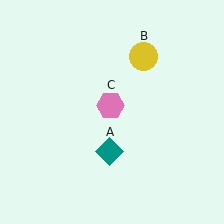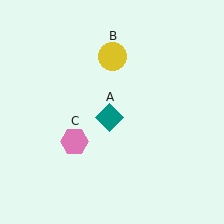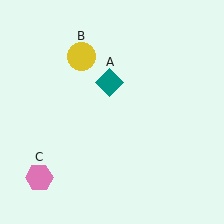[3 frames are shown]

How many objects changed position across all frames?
3 objects changed position: teal diamond (object A), yellow circle (object B), pink hexagon (object C).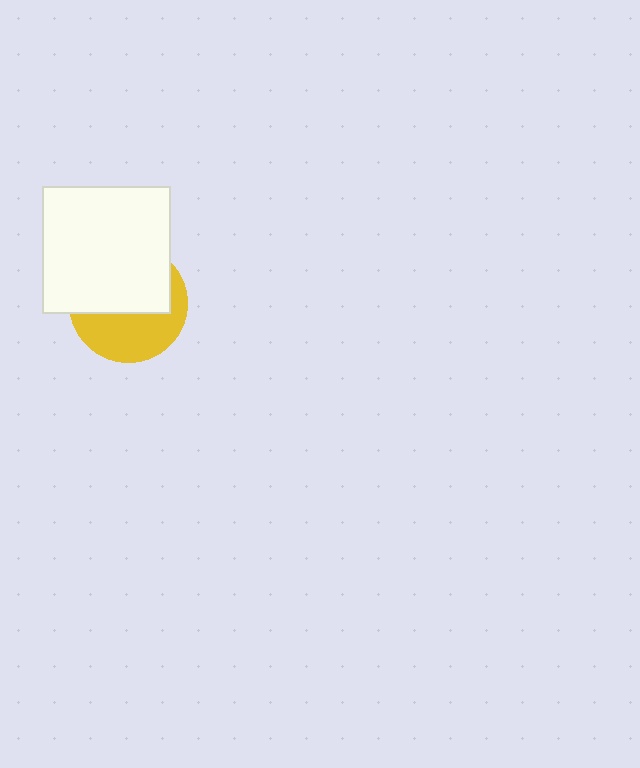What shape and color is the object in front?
The object in front is a white square.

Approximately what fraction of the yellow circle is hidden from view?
Roughly 55% of the yellow circle is hidden behind the white square.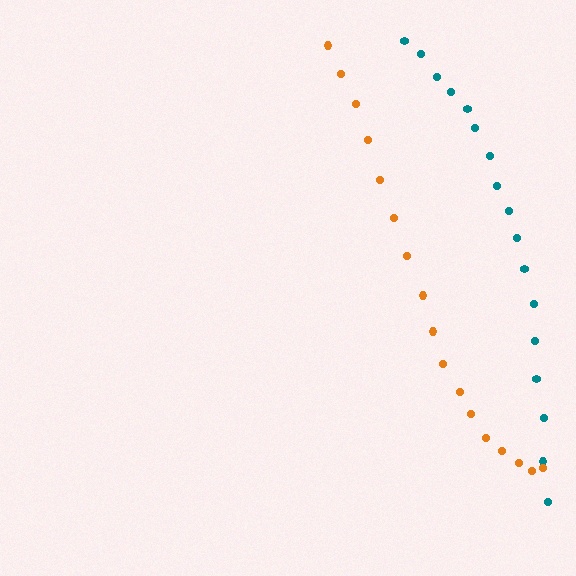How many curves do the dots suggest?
There are 2 distinct paths.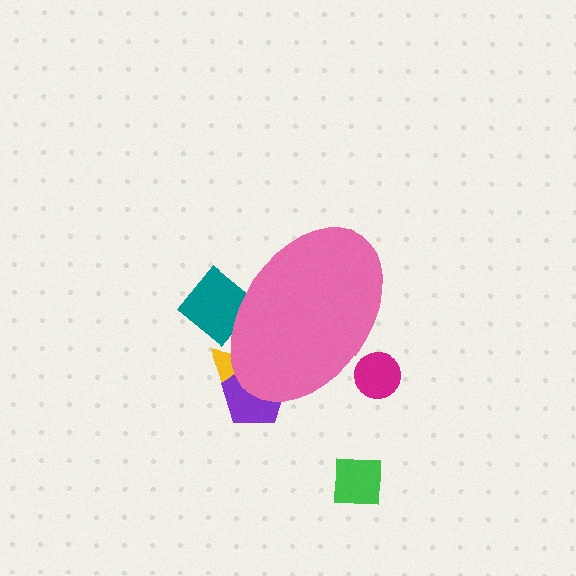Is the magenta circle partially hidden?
Yes, the magenta circle is partially hidden behind the pink ellipse.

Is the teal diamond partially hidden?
Yes, the teal diamond is partially hidden behind the pink ellipse.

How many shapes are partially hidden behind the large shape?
4 shapes are partially hidden.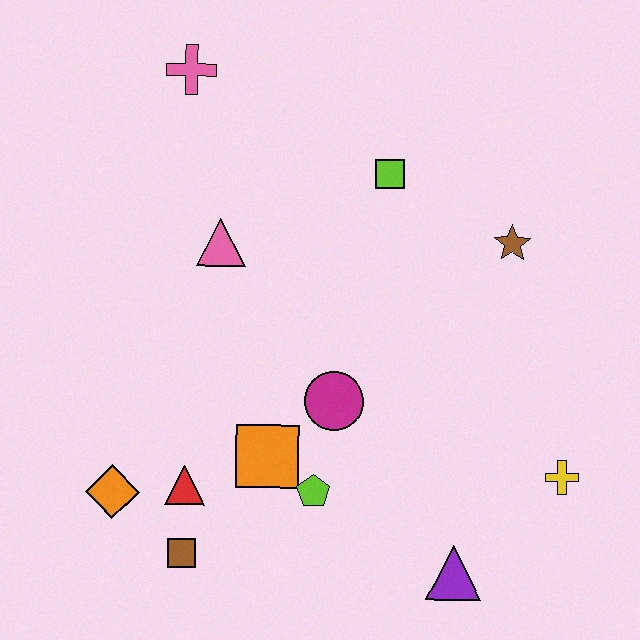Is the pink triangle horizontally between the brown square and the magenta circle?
Yes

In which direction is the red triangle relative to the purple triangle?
The red triangle is to the left of the purple triangle.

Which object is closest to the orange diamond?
The red triangle is closest to the orange diamond.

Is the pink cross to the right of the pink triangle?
No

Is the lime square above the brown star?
Yes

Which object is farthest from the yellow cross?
The pink cross is farthest from the yellow cross.